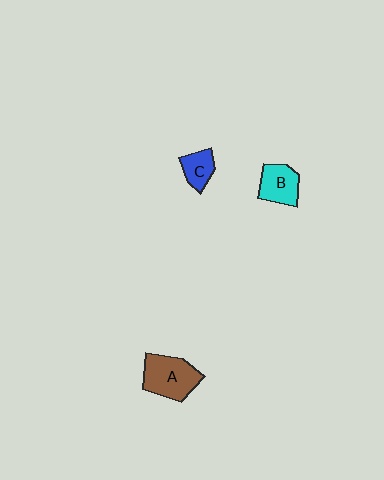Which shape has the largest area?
Shape A (brown).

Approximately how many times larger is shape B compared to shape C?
Approximately 1.4 times.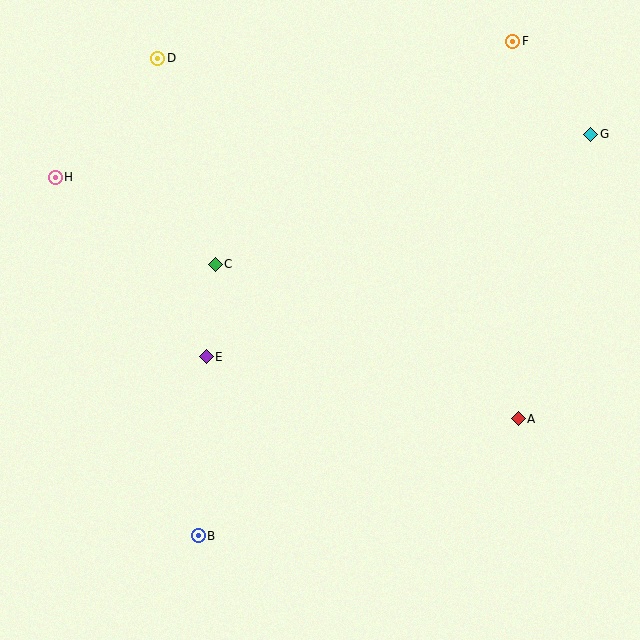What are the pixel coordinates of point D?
Point D is at (158, 58).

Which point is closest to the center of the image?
Point C at (215, 264) is closest to the center.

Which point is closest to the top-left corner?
Point D is closest to the top-left corner.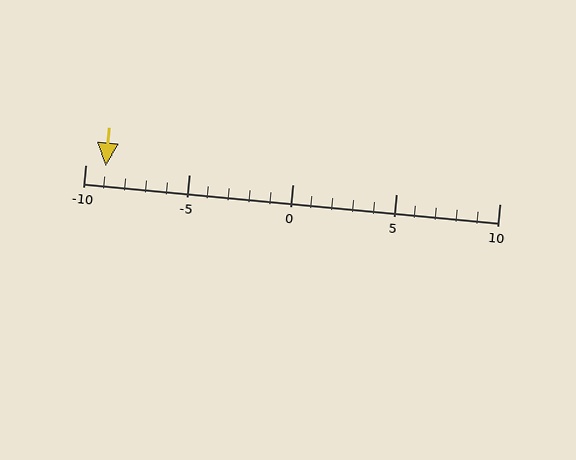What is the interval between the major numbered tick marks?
The major tick marks are spaced 5 units apart.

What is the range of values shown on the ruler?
The ruler shows values from -10 to 10.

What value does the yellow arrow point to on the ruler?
The yellow arrow points to approximately -9.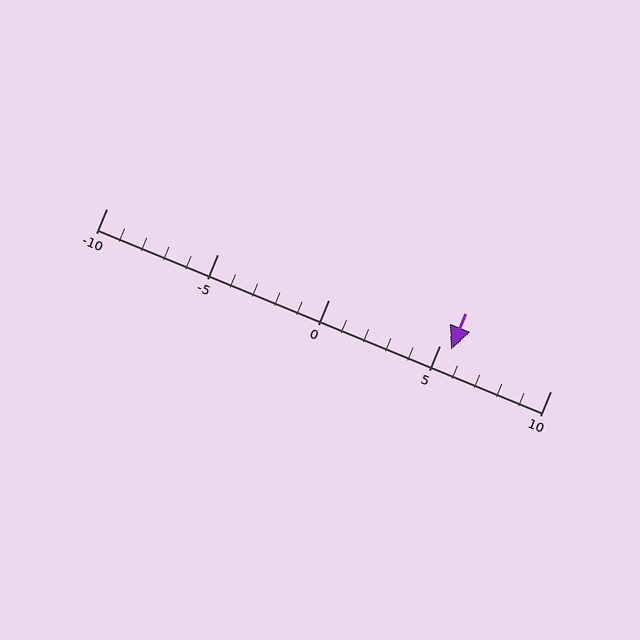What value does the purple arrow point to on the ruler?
The purple arrow points to approximately 6.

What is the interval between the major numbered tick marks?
The major tick marks are spaced 5 units apart.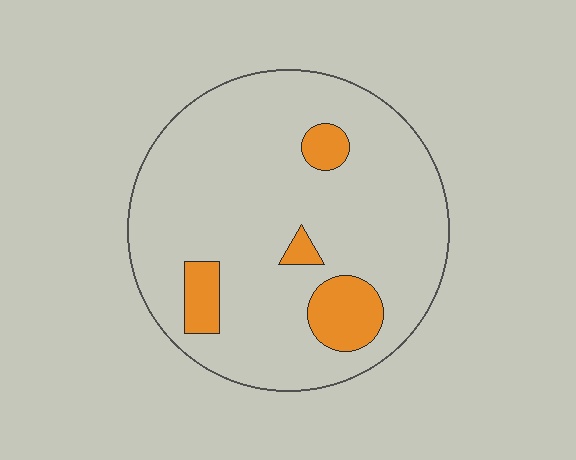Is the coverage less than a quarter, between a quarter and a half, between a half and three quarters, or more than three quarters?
Less than a quarter.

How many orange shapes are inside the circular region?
4.